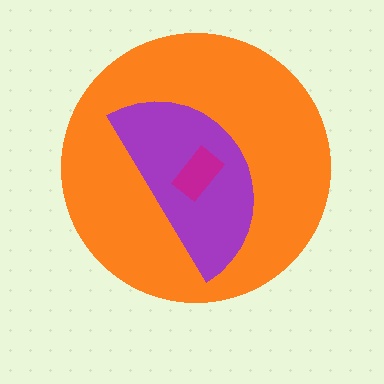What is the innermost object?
The magenta rectangle.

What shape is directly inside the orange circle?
The purple semicircle.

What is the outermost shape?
The orange circle.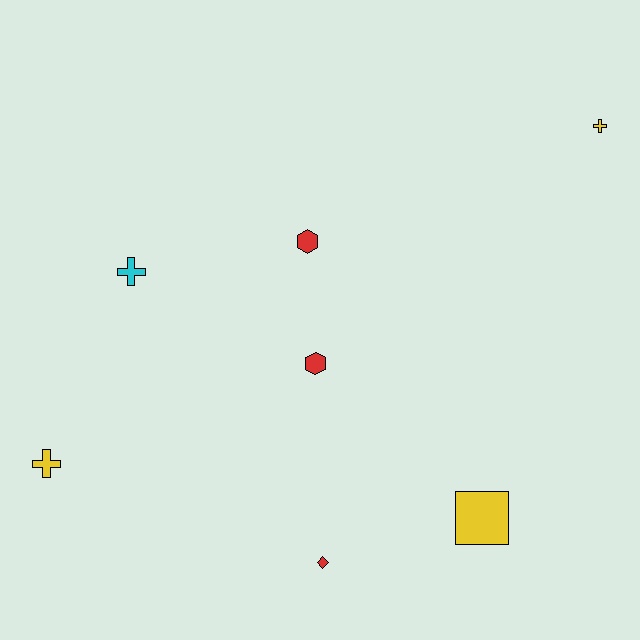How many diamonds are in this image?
There is 1 diamond.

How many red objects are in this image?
There are 3 red objects.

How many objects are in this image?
There are 7 objects.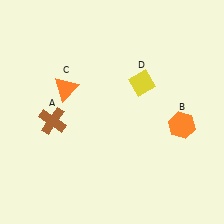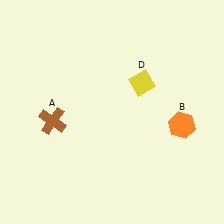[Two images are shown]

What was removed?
The orange triangle (C) was removed in Image 2.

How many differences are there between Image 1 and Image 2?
There is 1 difference between the two images.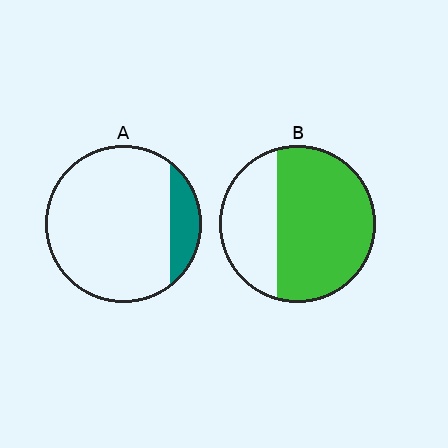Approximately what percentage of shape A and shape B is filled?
A is approximately 15% and B is approximately 65%.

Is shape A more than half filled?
No.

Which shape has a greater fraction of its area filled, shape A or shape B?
Shape B.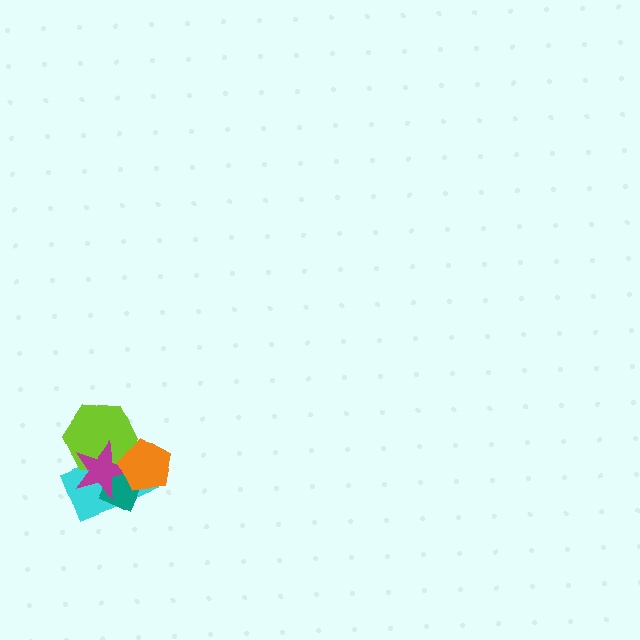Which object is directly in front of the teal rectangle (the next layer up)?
The lime hexagon is directly in front of the teal rectangle.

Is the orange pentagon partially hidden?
No, no other shape covers it.